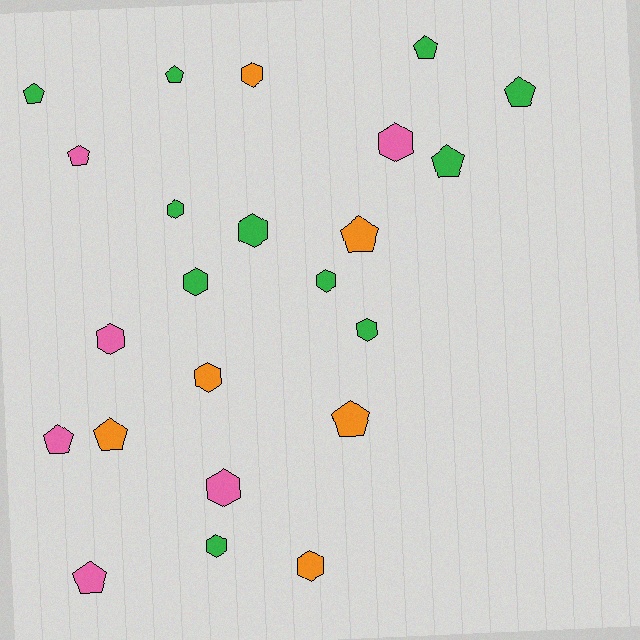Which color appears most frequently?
Green, with 11 objects.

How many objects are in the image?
There are 23 objects.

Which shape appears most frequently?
Hexagon, with 12 objects.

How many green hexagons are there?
There are 6 green hexagons.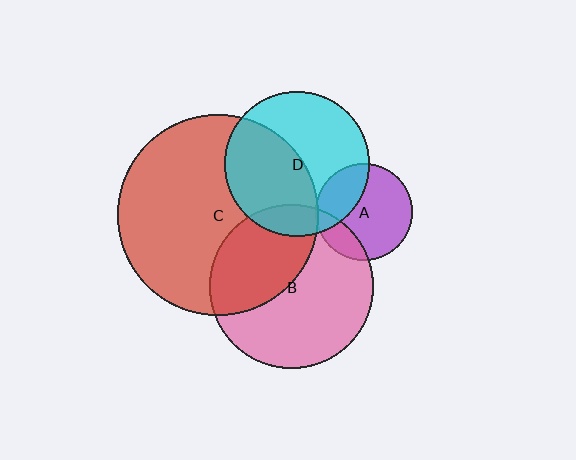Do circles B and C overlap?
Yes.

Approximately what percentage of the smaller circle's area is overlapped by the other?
Approximately 40%.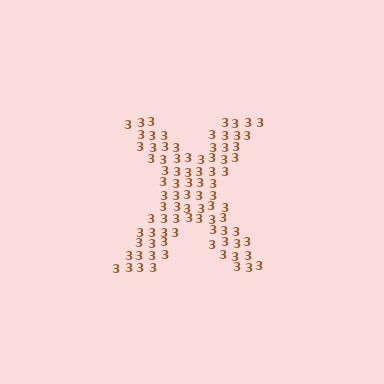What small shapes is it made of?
It is made of small digit 3's.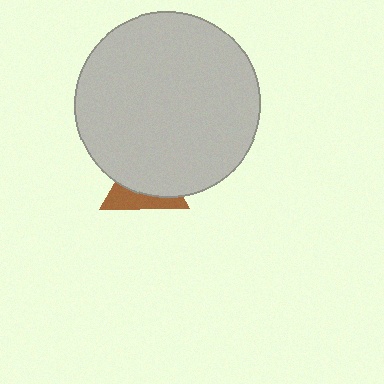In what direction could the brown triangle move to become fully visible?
The brown triangle could move down. That would shift it out from behind the light gray circle entirely.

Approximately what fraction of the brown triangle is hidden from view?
Roughly 63% of the brown triangle is hidden behind the light gray circle.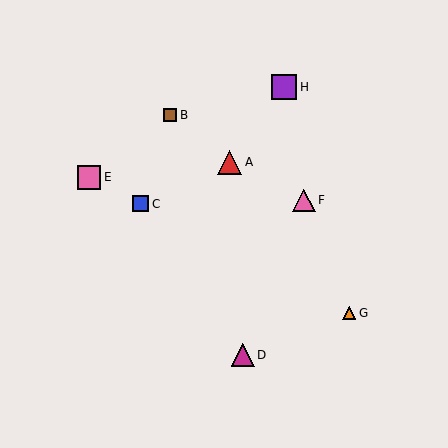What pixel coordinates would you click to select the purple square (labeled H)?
Click at (284, 87) to select the purple square H.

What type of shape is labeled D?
Shape D is a magenta triangle.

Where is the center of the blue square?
The center of the blue square is at (141, 204).